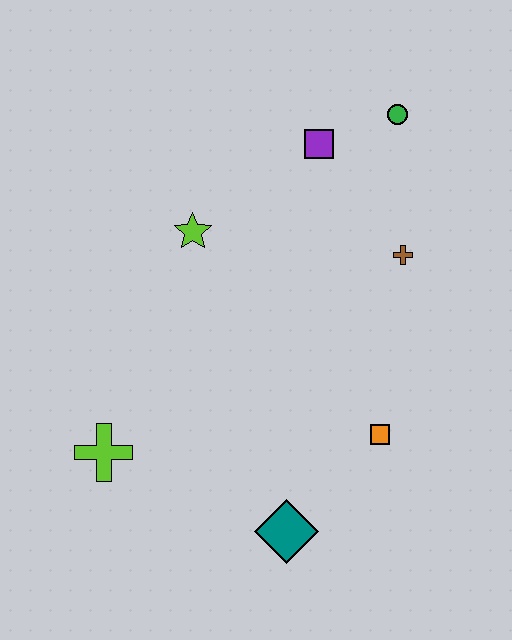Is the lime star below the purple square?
Yes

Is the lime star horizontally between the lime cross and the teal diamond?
Yes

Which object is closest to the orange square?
The teal diamond is closest to the orange square.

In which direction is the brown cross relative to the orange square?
The brown cross is above the orange square.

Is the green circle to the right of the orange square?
Yes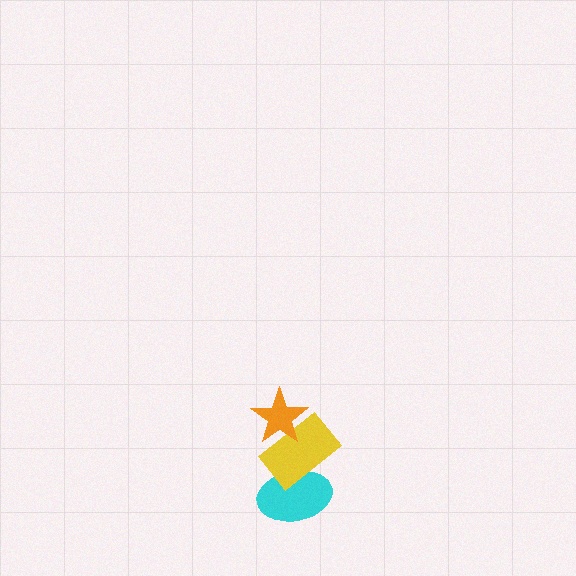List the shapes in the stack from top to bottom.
From top to bottom: the orange star, the yellow rectangle, the cyan ellipse.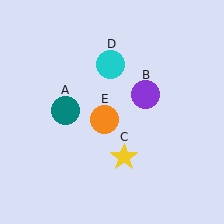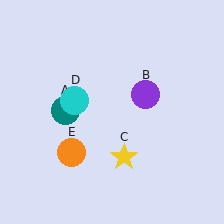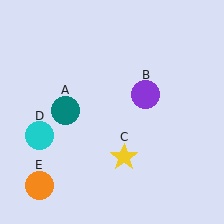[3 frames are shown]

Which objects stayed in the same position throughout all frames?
Teal circle (object A) and purple circle (object B) and yellow star (object C) remained stationary.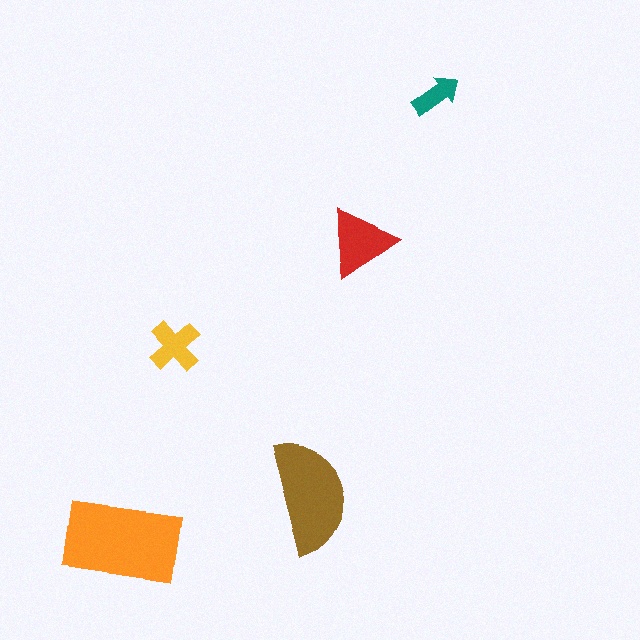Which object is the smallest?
The teal arrow.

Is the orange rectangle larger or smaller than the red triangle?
Larger.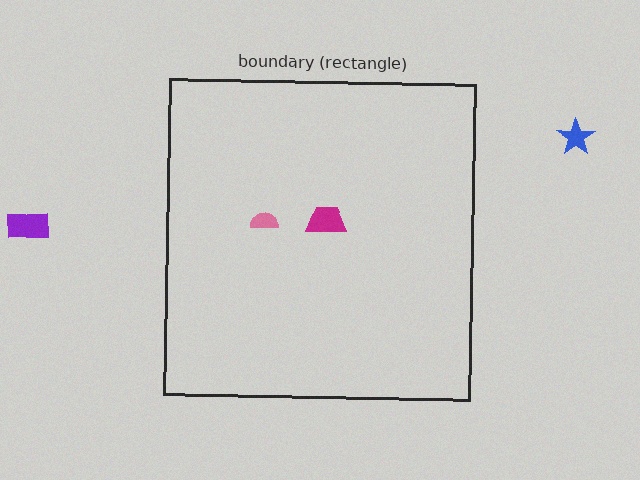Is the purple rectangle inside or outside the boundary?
Outside.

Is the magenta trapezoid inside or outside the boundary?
Inside.